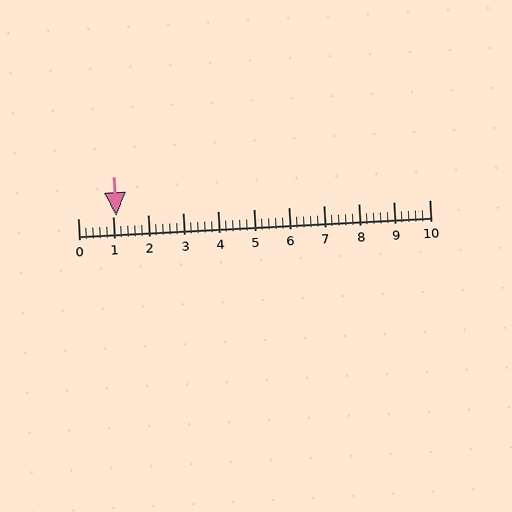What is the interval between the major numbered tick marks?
The major tick marks are spaced 1 units apart.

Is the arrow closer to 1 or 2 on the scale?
The arrow is closer to 1.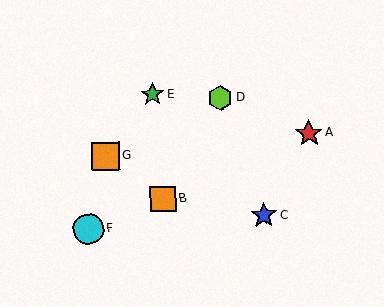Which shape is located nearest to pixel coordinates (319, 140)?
The red star (labeled A) at (309, 133) is nearest to that location.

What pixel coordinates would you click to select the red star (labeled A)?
Click at (309, 133) to select the red star A.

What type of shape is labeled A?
Shape A is a red star.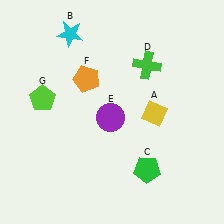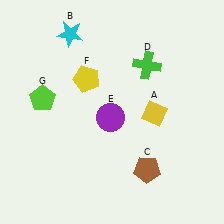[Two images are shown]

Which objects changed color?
C changed from green to brown. F changed from orange to yellow.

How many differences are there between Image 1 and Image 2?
There are 2 differences between the two images.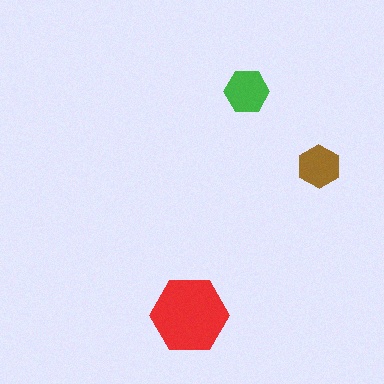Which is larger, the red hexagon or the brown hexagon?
The red one.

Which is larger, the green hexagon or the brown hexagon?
The green one.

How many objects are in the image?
There are 3 objects in the image.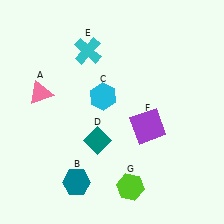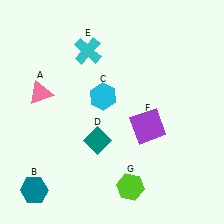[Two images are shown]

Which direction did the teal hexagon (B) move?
The teal hexagon (B) moved left.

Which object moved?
The teal hexagon (B) moved left.